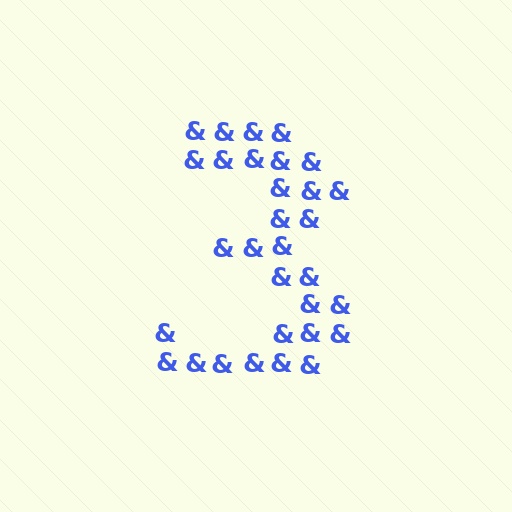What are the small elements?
The small elements are ampersands.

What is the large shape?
The large shape is the digit 3.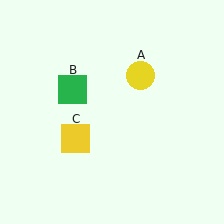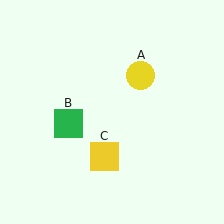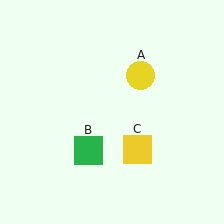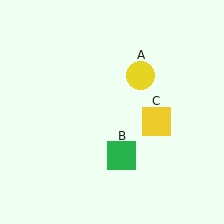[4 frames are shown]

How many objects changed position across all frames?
2 objects changed position: green square (object B), yellow square (object C).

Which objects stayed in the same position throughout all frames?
Yellow circle (object A) remained stationary.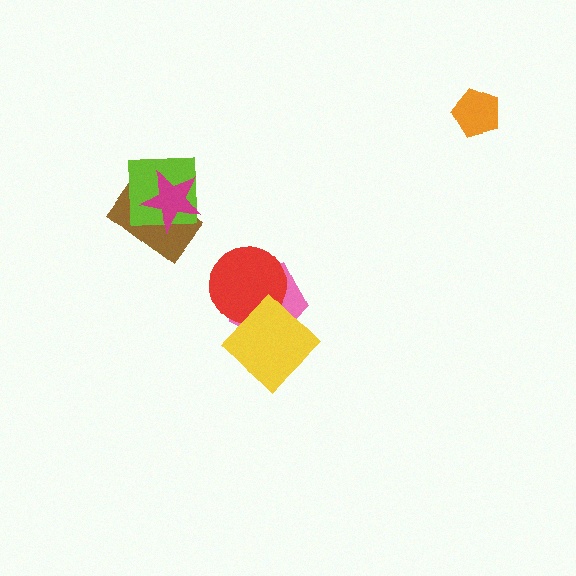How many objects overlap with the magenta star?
2 objects overlap with the magenta star.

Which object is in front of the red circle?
The yellow diamond is in front of the red circle.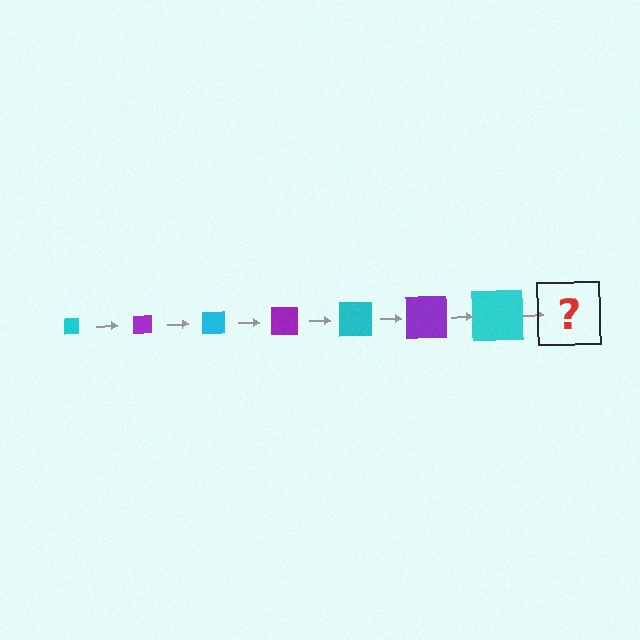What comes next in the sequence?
The next element should be a purple square, larger than the previous one.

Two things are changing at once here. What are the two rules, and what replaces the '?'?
The two rules are that the square grows larger each step and the color cycles through cyan and purple. The '?' should be a purple square, larger than the previous one.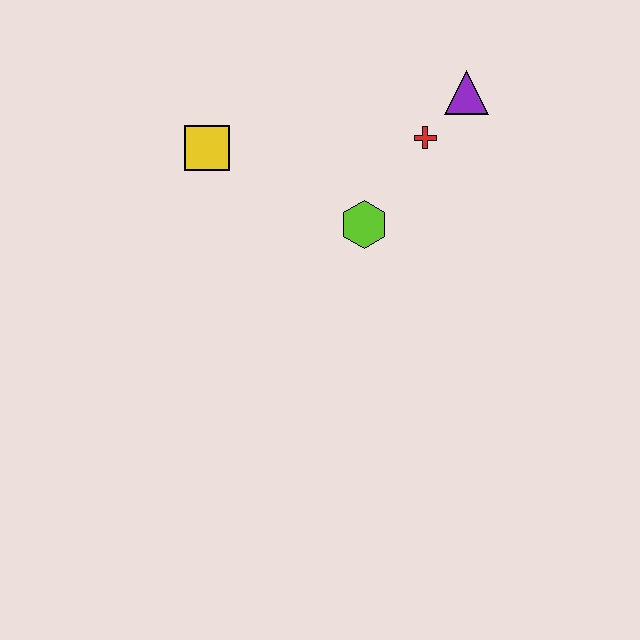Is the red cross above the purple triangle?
No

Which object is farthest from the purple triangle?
The yellow square is farthest from the purple triangle.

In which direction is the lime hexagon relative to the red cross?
The lime hexagon is below the red cross.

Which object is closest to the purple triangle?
The red cross is closest to the purple triangle.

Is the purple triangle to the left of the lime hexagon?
No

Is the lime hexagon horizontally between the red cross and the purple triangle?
No